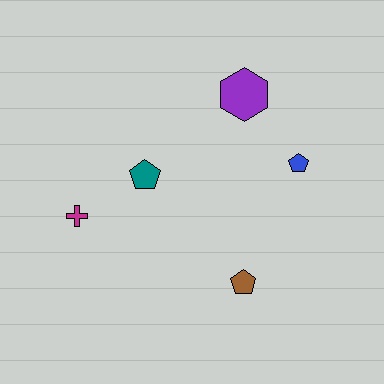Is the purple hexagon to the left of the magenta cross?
No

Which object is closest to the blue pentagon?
The purple hexagon is closest to the blue pentagon.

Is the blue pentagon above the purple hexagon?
No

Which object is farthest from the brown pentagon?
The purple hexagon is farthest from the brown pentagon.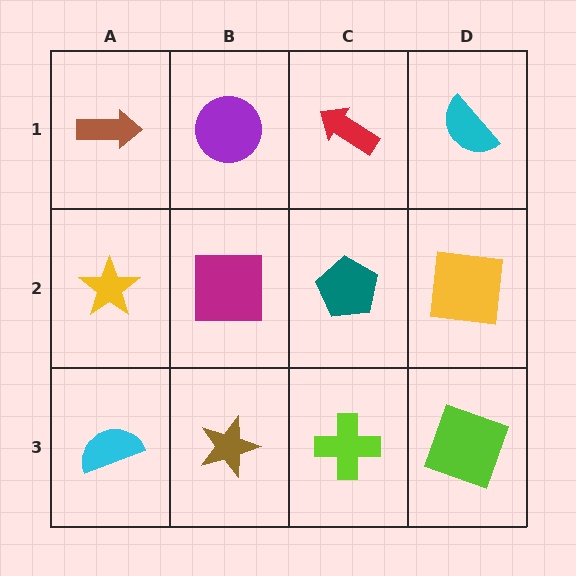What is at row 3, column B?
A brown star.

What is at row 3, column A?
A cyan semicircle.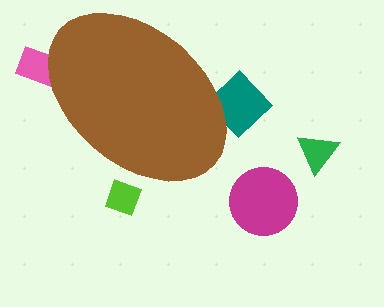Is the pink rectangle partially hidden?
Yes, the pink rectangle is partially hidden behind the brown ellipse.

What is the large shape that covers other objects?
A brown ellipse.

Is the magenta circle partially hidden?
No, the magenta circle is fully visible.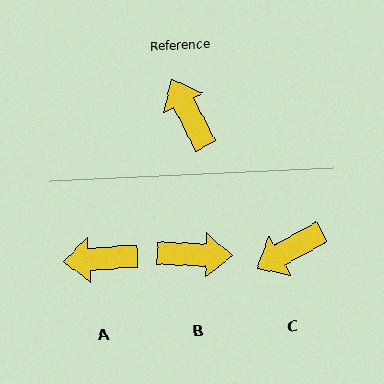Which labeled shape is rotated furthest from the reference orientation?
B, about 119 degrees away.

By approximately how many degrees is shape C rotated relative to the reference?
Approximately 93 degrees counter-clockwise.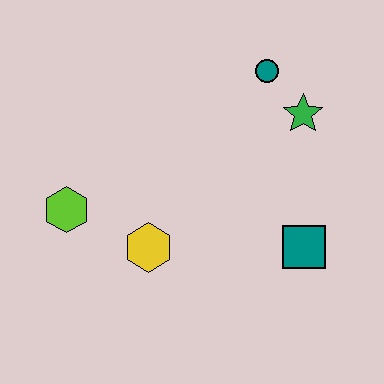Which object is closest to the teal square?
The green star is closest to the teal square.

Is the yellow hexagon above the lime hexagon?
No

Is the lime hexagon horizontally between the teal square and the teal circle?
No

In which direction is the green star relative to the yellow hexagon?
The green star is to the right of the yellow hexagon.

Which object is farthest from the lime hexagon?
The green star is farthest from the lime hexagon.